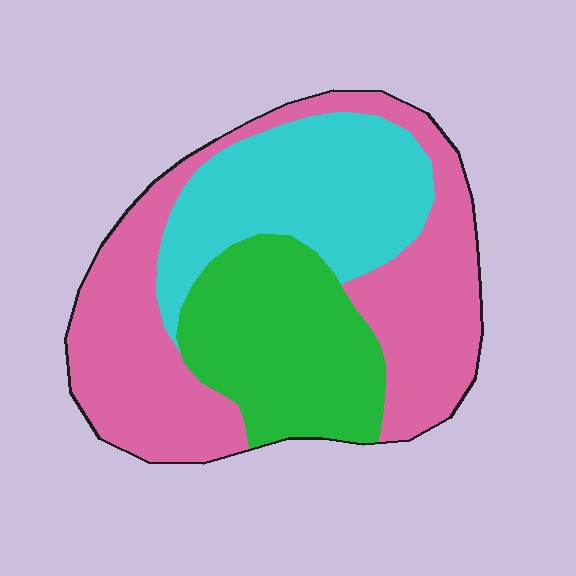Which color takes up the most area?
Pink, at roughly 45%.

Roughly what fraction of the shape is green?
Green takes up about one quarter (1/4) of the shape.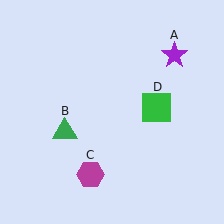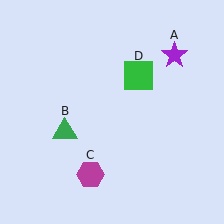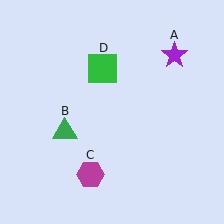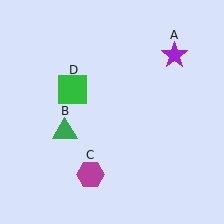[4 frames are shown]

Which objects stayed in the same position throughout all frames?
Purple star (object A) and green triangle (object B) and magenta hexagon (object C) remained stationary.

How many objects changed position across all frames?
1 object changed position: green square (object D).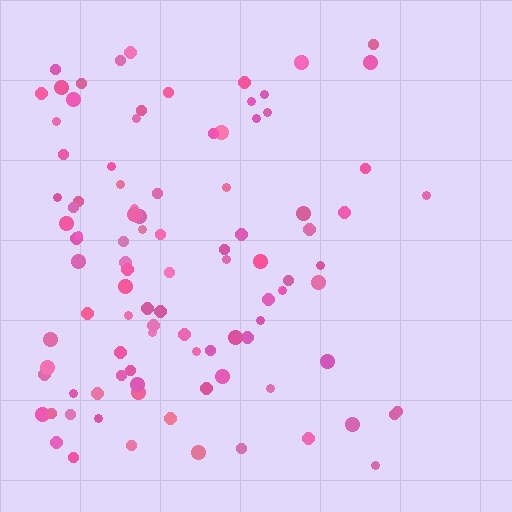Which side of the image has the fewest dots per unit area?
The right.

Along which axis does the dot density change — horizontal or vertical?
Horizontal.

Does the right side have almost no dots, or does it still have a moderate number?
Still a moderate number, just noticeably fewer than the left.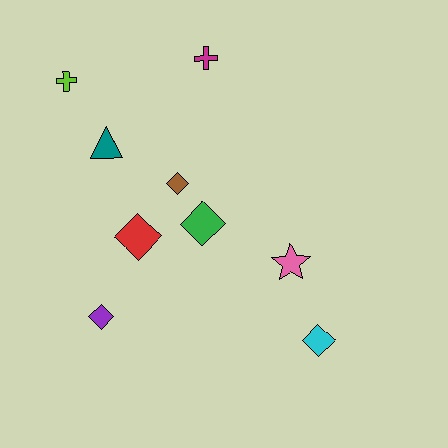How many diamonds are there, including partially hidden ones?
There are 5 diamonds.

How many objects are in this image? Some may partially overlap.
There are 9 objects.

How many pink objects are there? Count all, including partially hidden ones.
There is 1 pink object.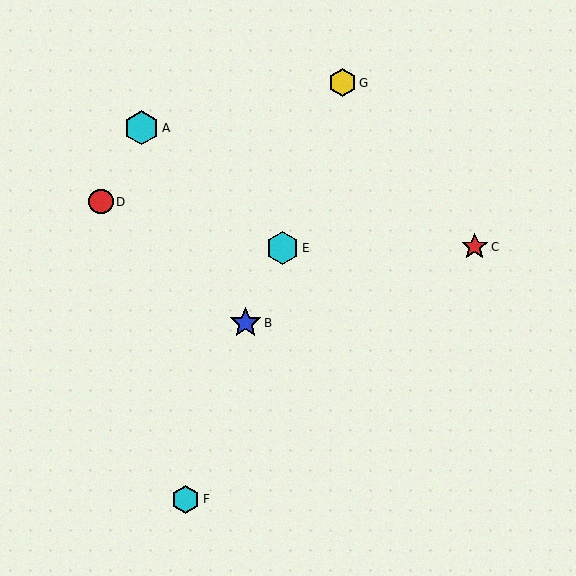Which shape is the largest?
The cyan hexagon (labeled A) is the largest.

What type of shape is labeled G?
Shape G is a yellow hexagon.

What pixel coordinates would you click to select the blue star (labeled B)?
Click at (246, 323) to select the blue star B.